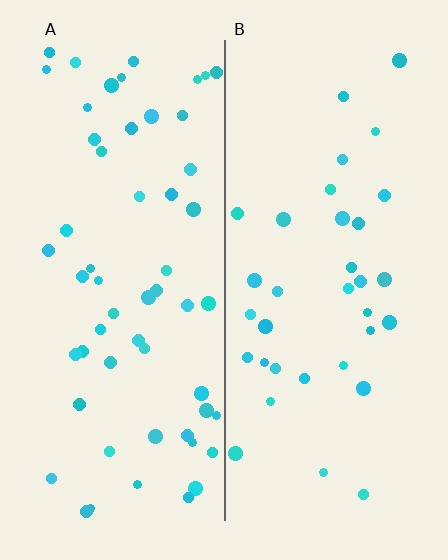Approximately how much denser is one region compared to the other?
Approximately 1.6× — region A over region B.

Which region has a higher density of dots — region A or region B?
A (the left).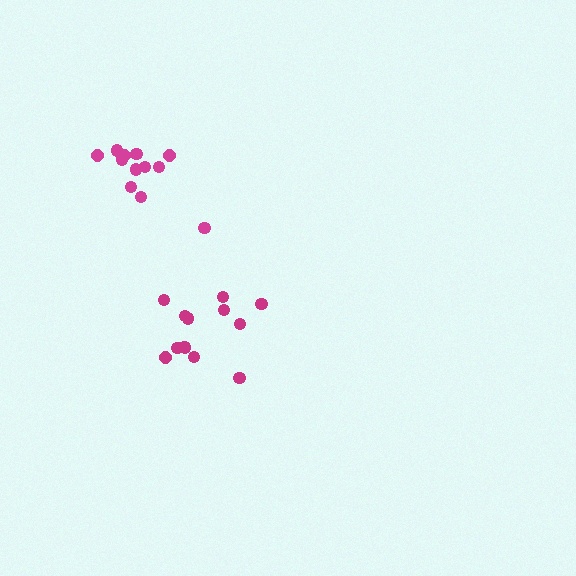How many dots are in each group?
Group 1: 12 dots, Group 2: 13 dots (25 total).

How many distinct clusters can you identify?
There are 2 distinct clusters.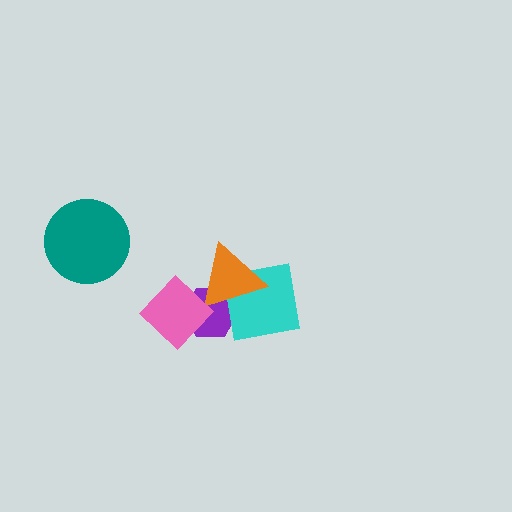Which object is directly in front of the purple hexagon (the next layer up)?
The cyan square is directly in front of the purple hexagon.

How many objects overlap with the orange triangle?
3 objects overlap with the orange triangle.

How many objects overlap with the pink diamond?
2 objects overlap with the pink diamond.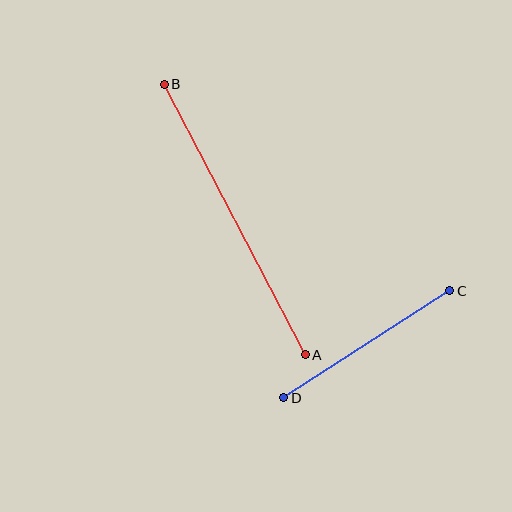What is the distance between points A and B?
The distance is approximately 305 pixels.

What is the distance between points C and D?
The distance is approximately 198 pixels.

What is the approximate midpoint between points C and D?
The midpoint is at approximately (367, 344) pixels.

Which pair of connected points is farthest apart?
Points A and B are farthest apart.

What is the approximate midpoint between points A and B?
The midpoint is at approximately (235, 220) pixels.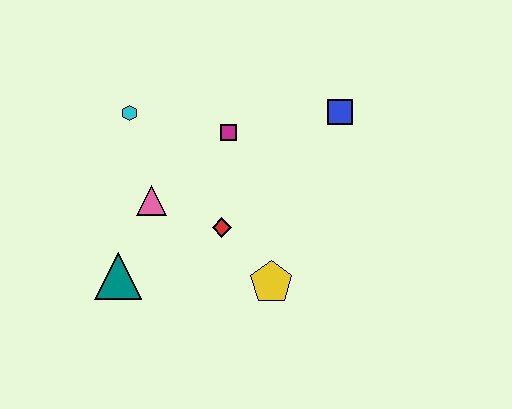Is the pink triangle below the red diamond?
No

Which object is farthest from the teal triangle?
The blue square is farthest from the teal triangle.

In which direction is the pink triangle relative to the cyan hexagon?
The pink triangle is below the cyan hexagon.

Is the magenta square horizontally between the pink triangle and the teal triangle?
No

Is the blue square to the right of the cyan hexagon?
Yes